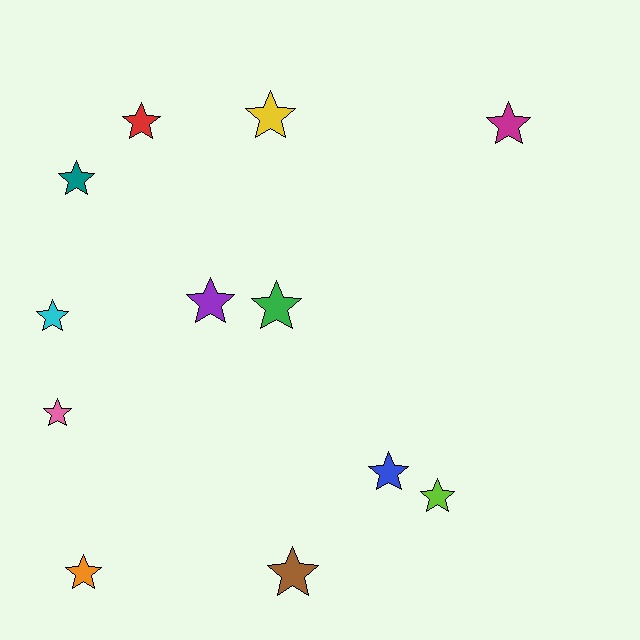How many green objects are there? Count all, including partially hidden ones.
There is 1 green object.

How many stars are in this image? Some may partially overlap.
There are 12 stars.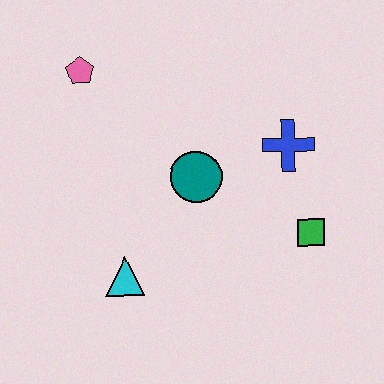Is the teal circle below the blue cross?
Yes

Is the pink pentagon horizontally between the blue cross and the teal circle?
No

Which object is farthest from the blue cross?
The pink pentagon is farthest from the blue cross.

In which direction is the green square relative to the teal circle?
The green square is to the right of the teal circle.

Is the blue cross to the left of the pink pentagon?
No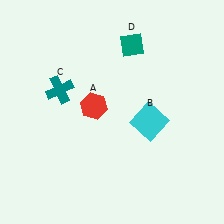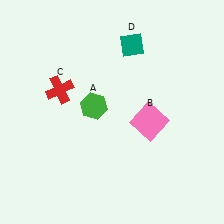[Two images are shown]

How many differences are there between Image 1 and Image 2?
There are 3 differences between the two images.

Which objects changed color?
A changed from red to green. B changed from cyan to pink. C changed from teal to red.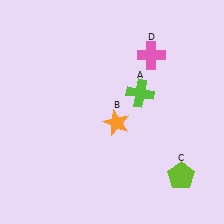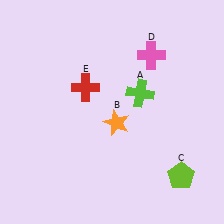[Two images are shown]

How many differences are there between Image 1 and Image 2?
There is 1 difference between the two images.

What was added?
A red cross (E) was added in Image 2.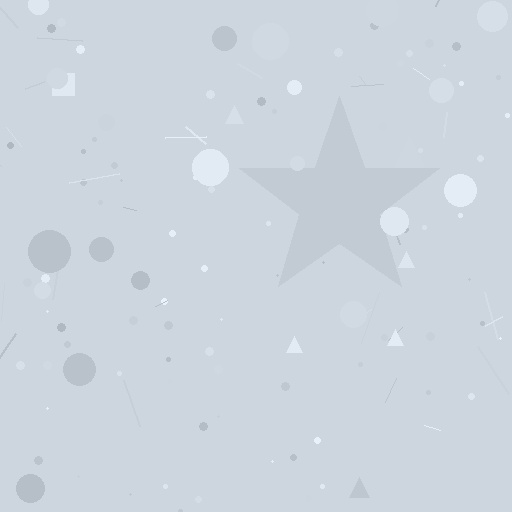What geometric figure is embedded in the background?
A star is embedded in the background.